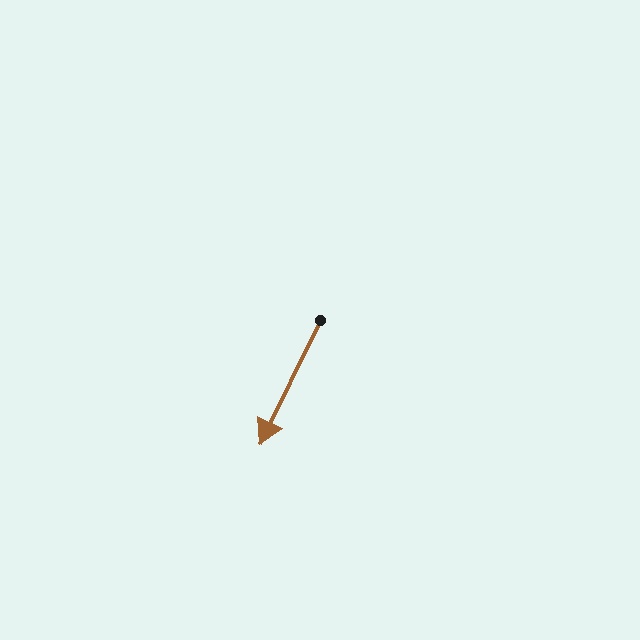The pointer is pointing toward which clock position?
Roughly 7 o'clock.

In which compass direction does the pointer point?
Southwest.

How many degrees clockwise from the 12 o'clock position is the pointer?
Approximately 206 degrees.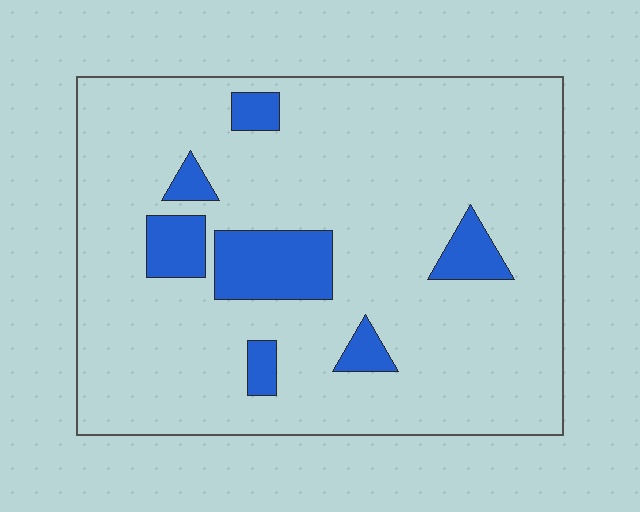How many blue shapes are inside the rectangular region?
7.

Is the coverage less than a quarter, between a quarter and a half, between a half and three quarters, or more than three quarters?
Less than a quarter.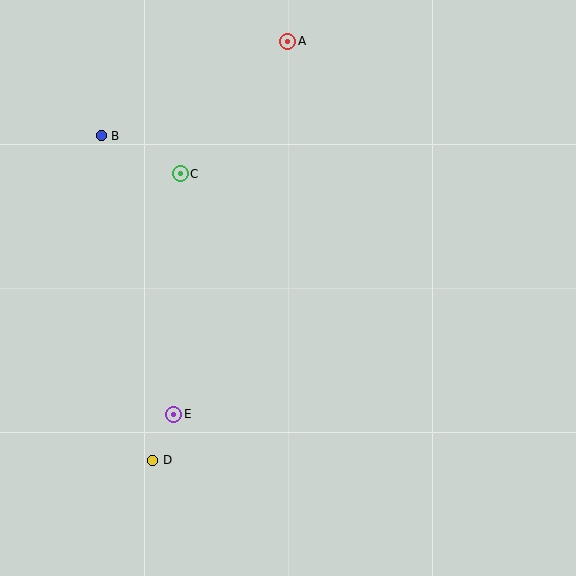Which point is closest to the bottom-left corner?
Point D is closest to the bottom-left corner.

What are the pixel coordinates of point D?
Point D is at (153, 460).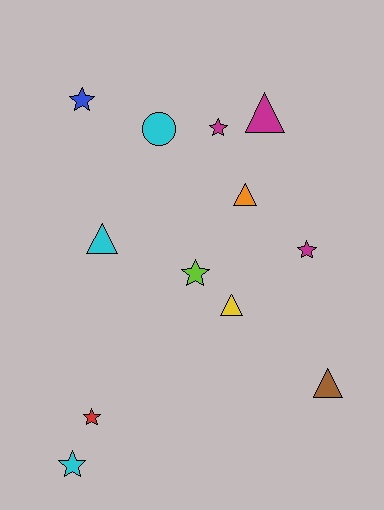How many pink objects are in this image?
There are no pink objects.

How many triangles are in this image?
There are 5 triangles.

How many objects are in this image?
There are 12 objects.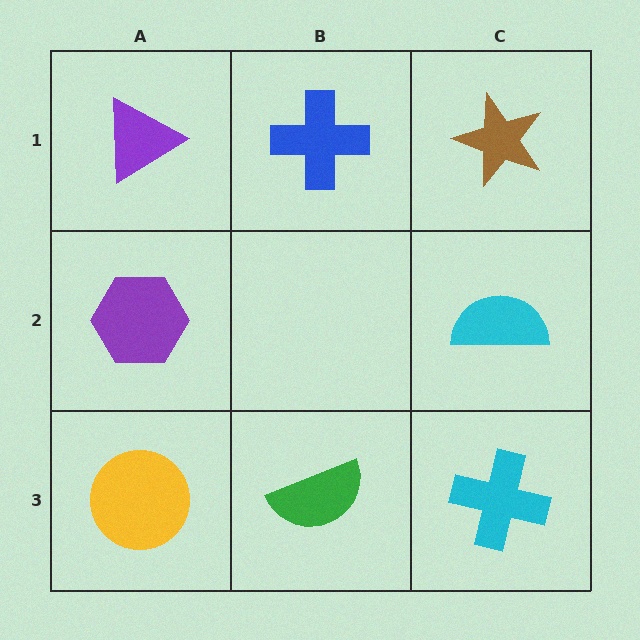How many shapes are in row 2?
2 shapes.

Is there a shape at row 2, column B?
No, that cell is empty.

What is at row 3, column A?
A yellow circle.